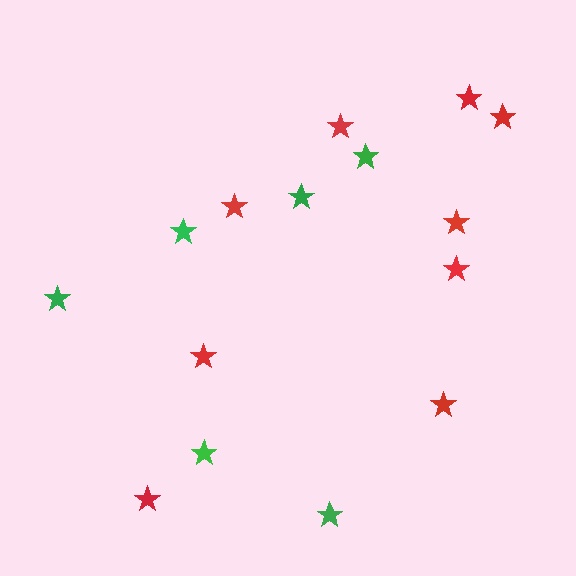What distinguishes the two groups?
There are 2 groups: one group of red stars (9) and one group of green stars (6).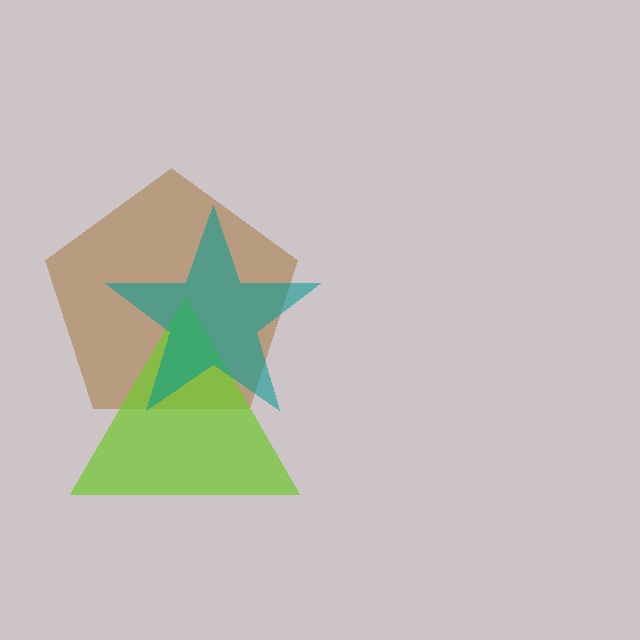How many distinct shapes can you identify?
There are 3 distinct shapes: a brown pentagon, a lime triangle, a teal star.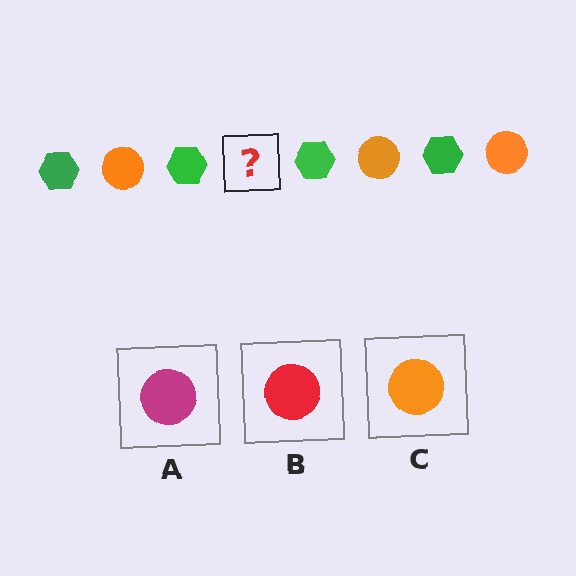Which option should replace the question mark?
Option C.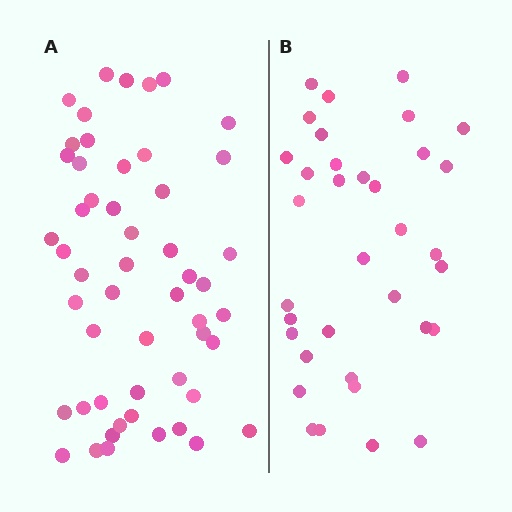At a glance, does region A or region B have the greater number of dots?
Region A (the left region) has more dots.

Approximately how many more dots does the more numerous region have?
Region A has approximately 15 more dots than region B.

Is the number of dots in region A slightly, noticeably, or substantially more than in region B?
Region A has substantially more. The ratio is roughly 1.5 to 1.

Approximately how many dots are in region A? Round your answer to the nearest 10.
About 50 dots. (The exact count is 52, which rounds to 50.)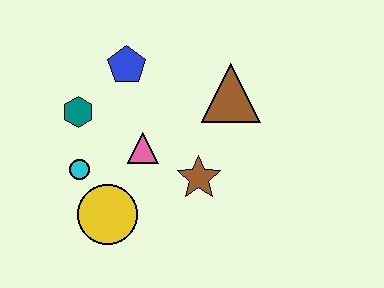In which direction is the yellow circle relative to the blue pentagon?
The yellow circle is below the blue pentagon.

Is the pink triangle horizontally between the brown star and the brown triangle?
No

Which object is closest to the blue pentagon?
The teal hexagon is closest to the blue pentagon.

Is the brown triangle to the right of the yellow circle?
Yes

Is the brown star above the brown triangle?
No